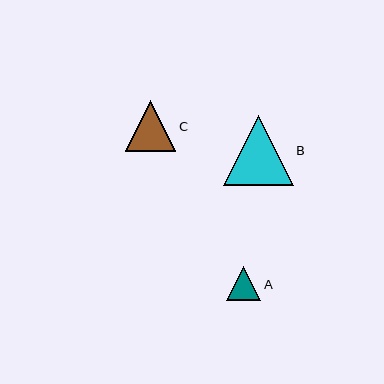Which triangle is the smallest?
Triangle A is the smallest with a size of approximately 35 pixels.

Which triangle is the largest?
Triangle B is the largest with a size of approximately 70 pixels.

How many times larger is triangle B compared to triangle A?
Triangle B is approximately 2.0 times the size of triangle A.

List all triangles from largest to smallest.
From largest to smallest: B, C, A.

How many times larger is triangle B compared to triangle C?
Triangle B is approximately 1.4 times the size of triangle C.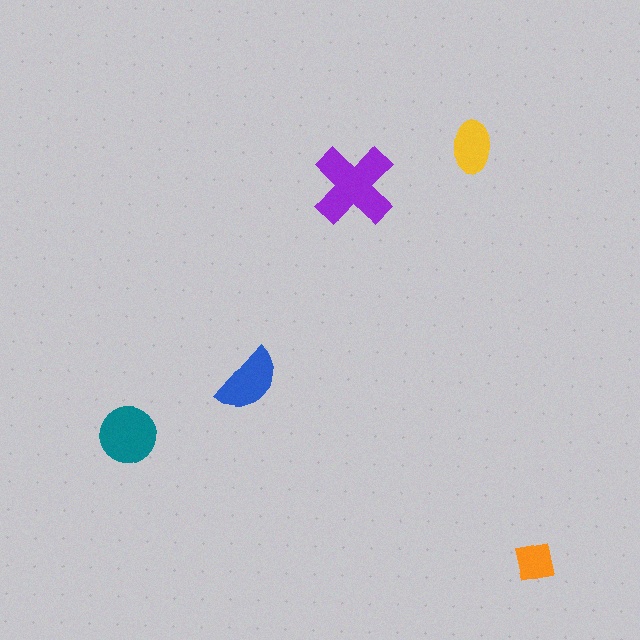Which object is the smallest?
The orange square.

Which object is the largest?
The purple cross.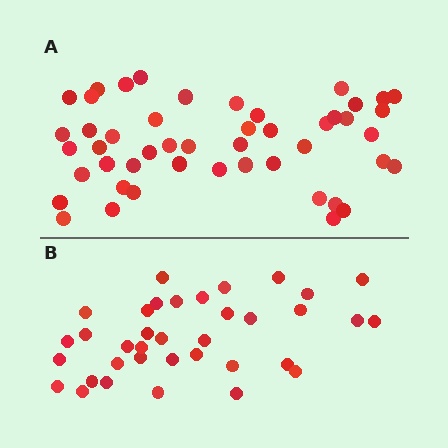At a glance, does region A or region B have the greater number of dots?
Region A (the top region) has more dots.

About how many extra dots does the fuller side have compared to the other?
Region A has roughly 12 or so more dots than region B.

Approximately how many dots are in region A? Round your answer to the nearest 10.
About 50 dots. (The exact count is 48, which rounds to 50.)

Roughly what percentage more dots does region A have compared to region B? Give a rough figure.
About 35% more.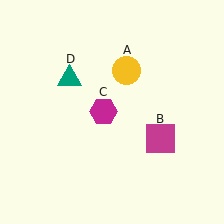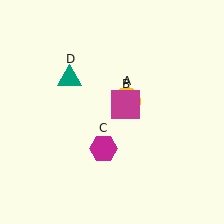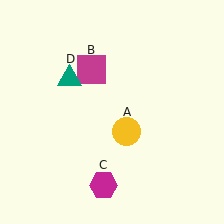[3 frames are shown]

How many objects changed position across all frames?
3 objects changed position: yellow circle (object A), magenta square (object B), magenta hexagon (object C).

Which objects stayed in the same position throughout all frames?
Teal triangle (object D) remained stationary.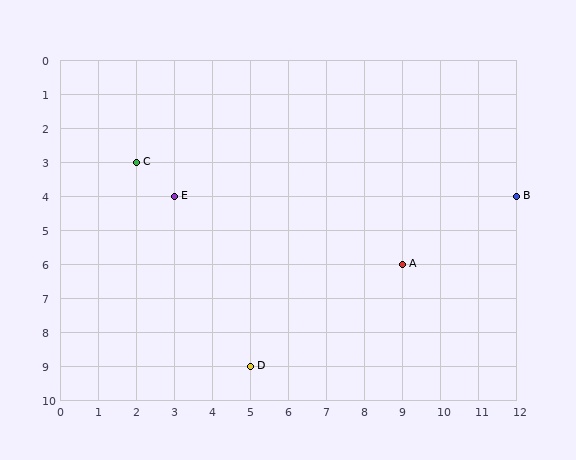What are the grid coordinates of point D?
Point D is at grid coordinates (5, 9).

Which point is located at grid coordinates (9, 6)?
Point A is at (9, 6).